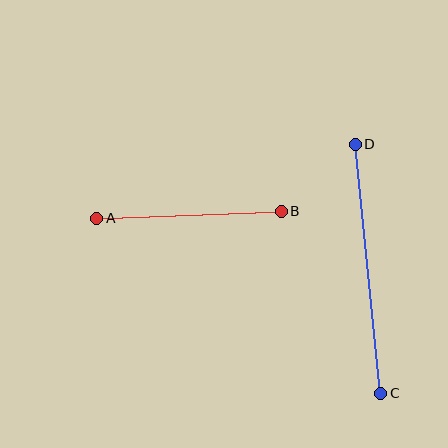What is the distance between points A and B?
The distance is approximately 184 pixels.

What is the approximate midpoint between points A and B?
The midpoint is at approximately (189, 215) pixels.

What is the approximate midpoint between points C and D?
The midpoint is at approximately (368, 269) pixels.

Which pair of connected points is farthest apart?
Points C and D are farthest apart.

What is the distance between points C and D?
The distance is approximately 250 pixels.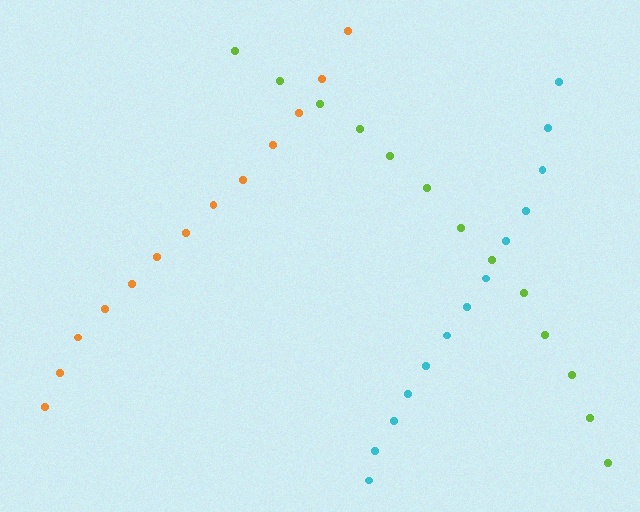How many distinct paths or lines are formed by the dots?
There are 3 distinct paths.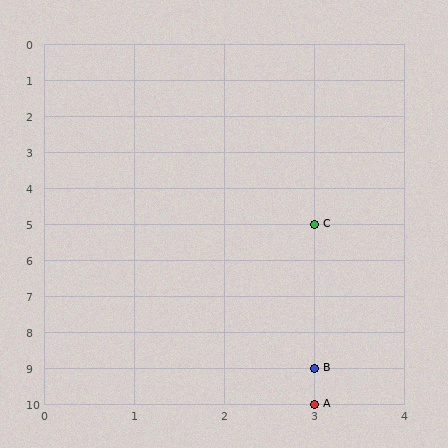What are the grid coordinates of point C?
Point C is at grid coordinates (3, 5).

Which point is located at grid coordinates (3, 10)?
Point A is at (3, 10).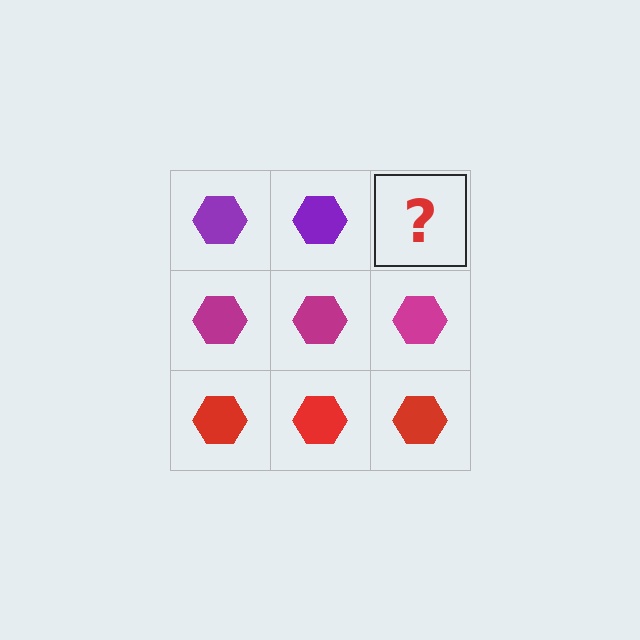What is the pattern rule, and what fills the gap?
The rule is that each row has a consistent color. The gap should be filled with a purple hexagon.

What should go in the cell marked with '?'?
The missing cell should contain a purple hexagon.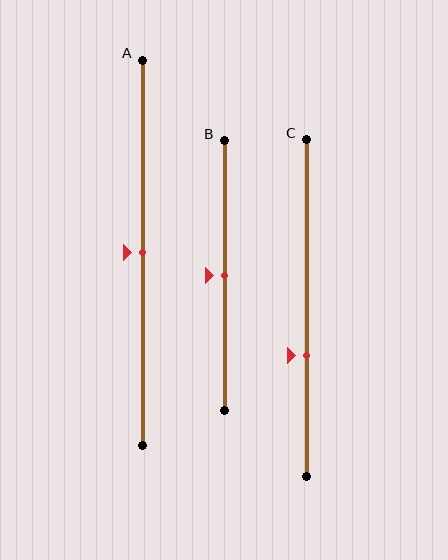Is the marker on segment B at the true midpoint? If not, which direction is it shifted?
Yes, the marker on segment B is at the true midpoint.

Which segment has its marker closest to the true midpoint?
Segment A has its marker closest to the true midpoint.